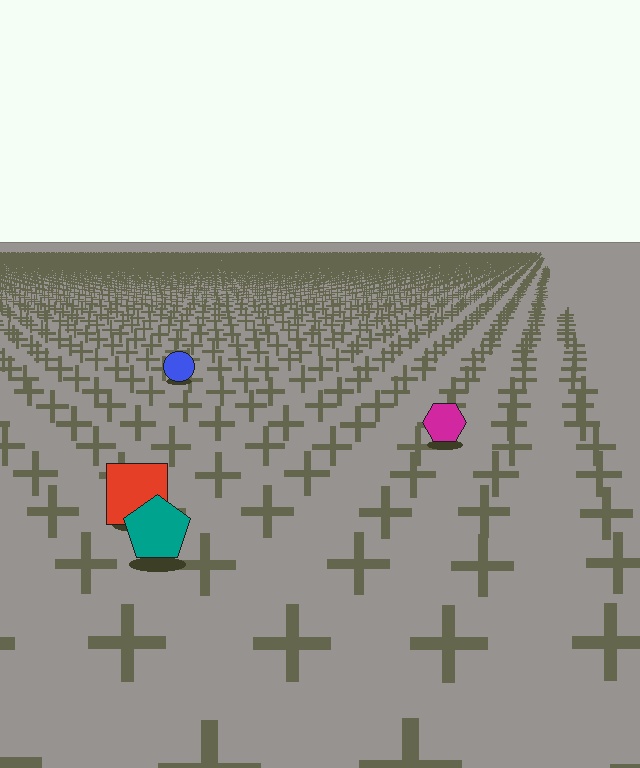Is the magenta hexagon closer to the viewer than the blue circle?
Yes. The magenta hexagon is closer — you can tell from the texture gradient: the ground texture is coarser near it.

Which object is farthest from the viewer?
The blue circle is farthest from the viewer. It appears smaller and the ground texture around it is denser.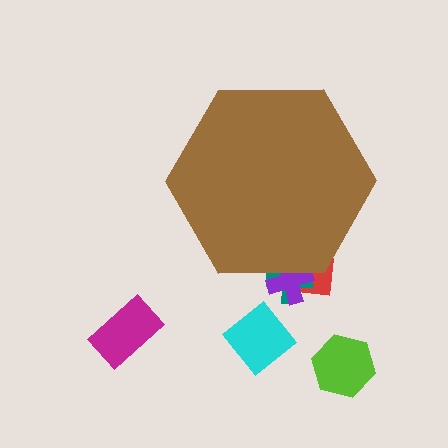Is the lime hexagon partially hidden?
No, the lime hexagon is fully visible.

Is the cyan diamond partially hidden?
No, the cyan diamond is fully visible.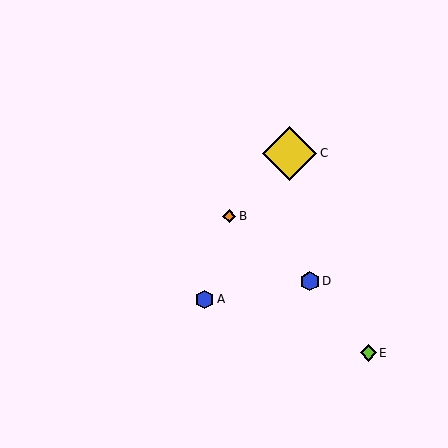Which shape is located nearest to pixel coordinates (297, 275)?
The blue hexagon (labeled D) at (310, 281) is nearest to that location.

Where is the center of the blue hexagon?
The center of the blue hexagon is at (310, 281).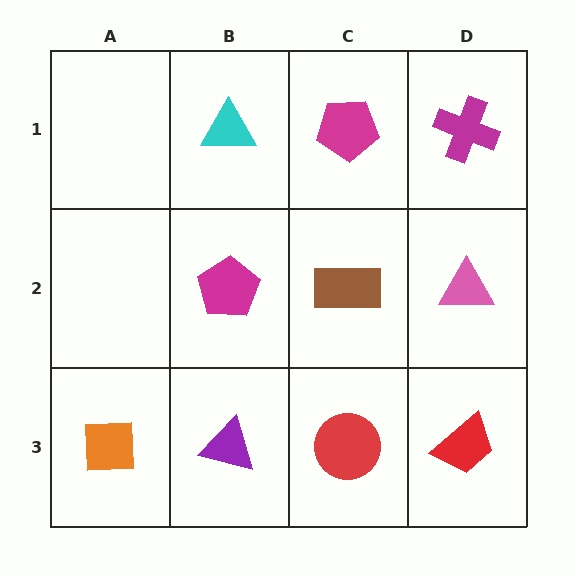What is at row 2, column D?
A pink triangle.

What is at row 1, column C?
A magenta pentagon.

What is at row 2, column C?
A brown rectangle.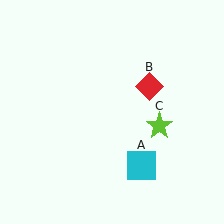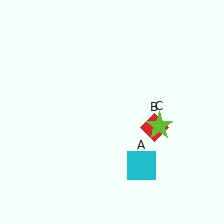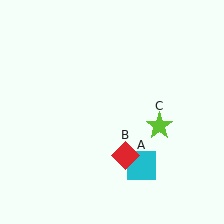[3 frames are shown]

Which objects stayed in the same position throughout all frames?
Cyan square (object A) and lime star (object C) remained stationary.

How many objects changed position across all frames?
1 object changed position: red diamond (object B).